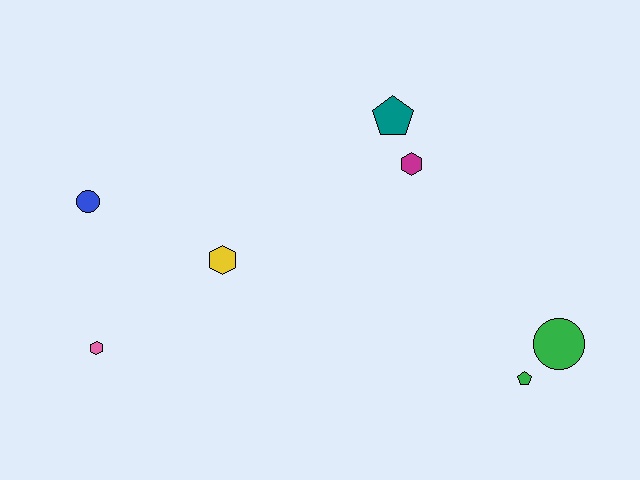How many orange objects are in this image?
There are no orange objects.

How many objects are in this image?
There are 7 objects.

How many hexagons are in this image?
There are 3 hexagons.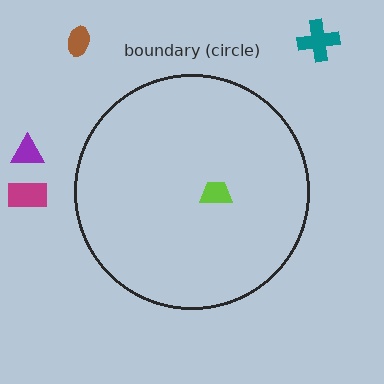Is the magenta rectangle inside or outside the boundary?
Outside.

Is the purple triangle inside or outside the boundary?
Outside.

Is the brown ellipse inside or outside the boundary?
Outside.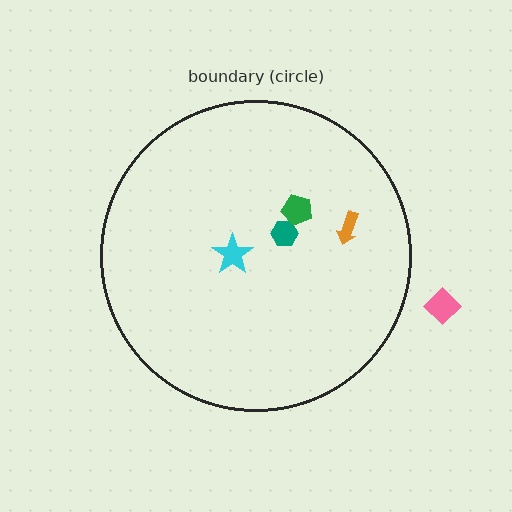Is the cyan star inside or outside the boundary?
Inside.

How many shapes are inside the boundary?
4 inside, 1 outside.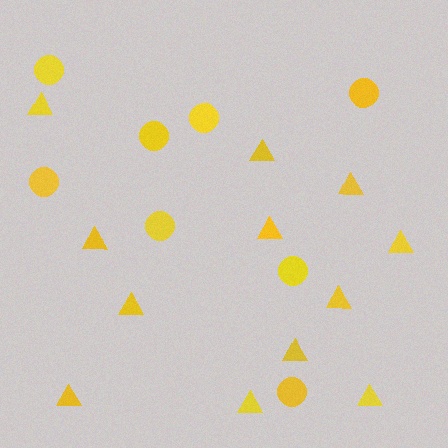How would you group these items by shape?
There are 2 groups: one group of circles (8) and one group of triangles (12).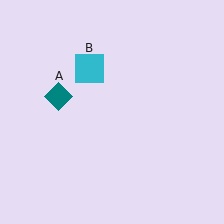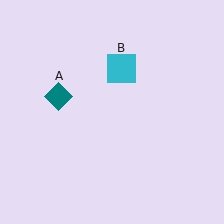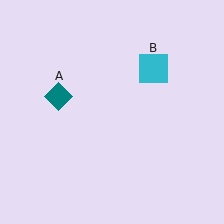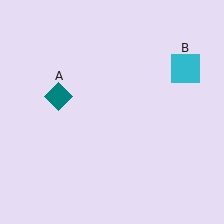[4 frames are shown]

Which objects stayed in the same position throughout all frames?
Teal diamond (object A) remained stationary.